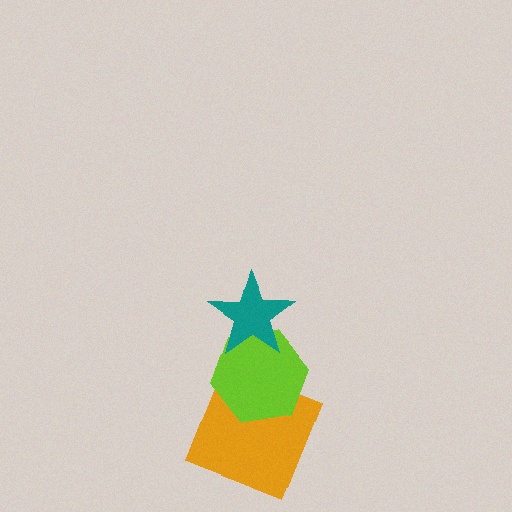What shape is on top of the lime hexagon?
The teal star is on top of the lime hexagon.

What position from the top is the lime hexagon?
The lime hexagon is 2nd from the top.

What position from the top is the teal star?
The teal star is 1st from the top.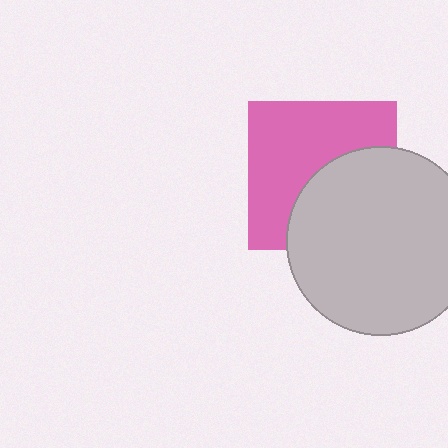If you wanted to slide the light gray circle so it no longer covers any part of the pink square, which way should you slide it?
Slide it toward the lower-right — that is the most direct way to separate the two shapes.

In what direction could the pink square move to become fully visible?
The pink square could move toward the upper-left. That would shift it out from behind the light gray circle entirely.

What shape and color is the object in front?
The object in front is a light gray circle.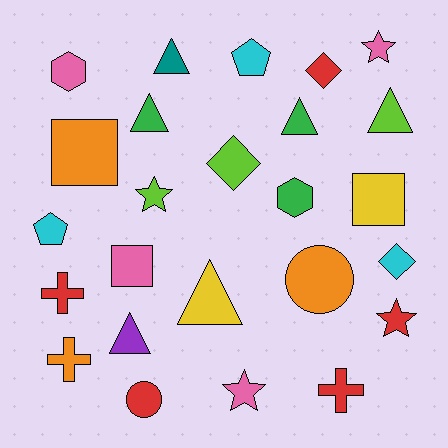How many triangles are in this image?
There are 6 triangles.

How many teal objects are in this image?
There is 1 teal object.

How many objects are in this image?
There are 25 objects.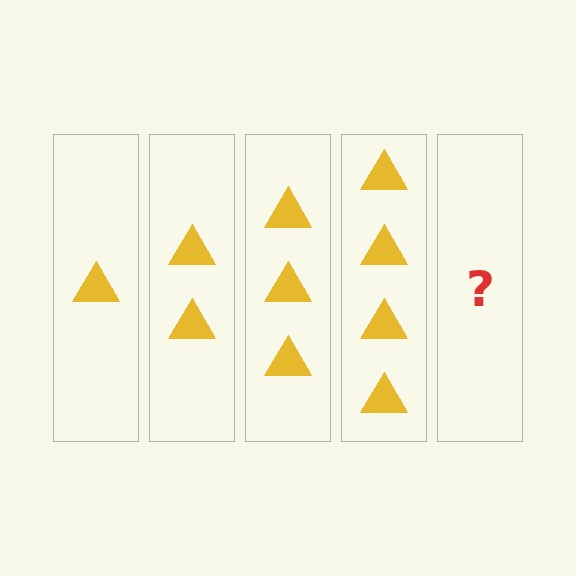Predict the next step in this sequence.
The next step is 5 triangles.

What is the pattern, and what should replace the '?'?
The pattern is that each step adds one more triangle. The '?' should be 5 triangles.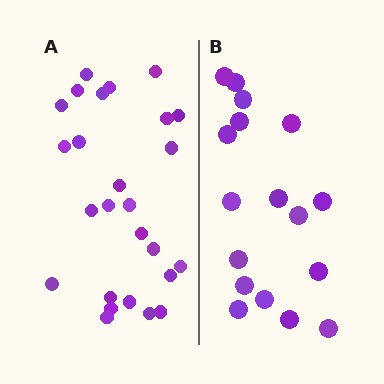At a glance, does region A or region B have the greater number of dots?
Region A (the left region) has more dots.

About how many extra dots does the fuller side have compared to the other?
Region A has roughly 8 or so more dots than region B.